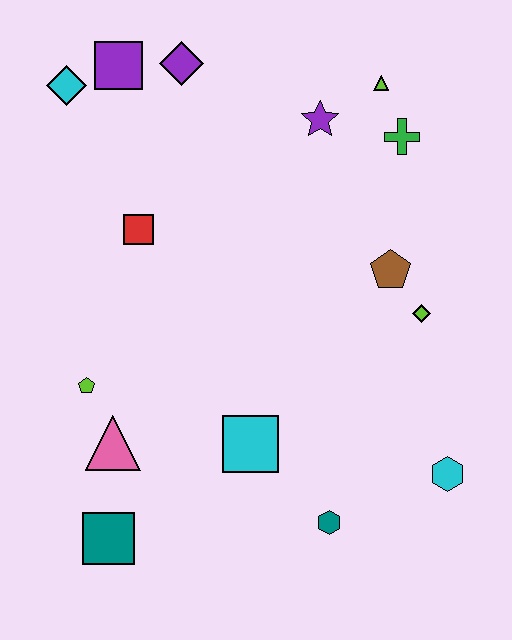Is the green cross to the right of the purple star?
Yes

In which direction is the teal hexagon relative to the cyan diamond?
The teal hexagon is below the cyan diamond.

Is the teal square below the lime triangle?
Yes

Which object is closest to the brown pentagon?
The lime diamond is closest to the brown pentagon.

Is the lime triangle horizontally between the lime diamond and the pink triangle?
Yes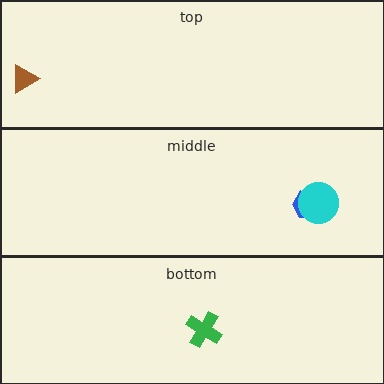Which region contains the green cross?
The bottom region.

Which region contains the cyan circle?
The middle region.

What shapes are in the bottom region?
The green cross.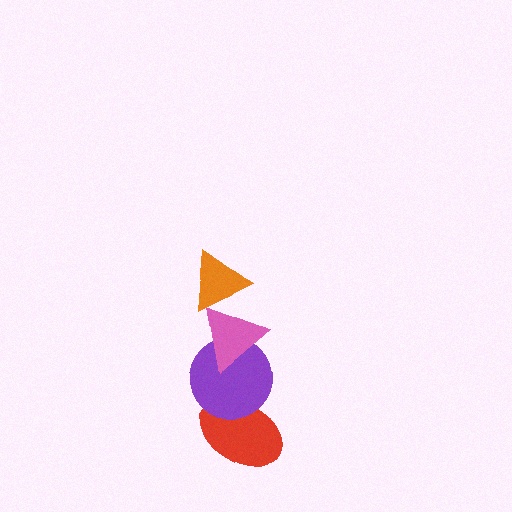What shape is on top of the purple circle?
The pink triangle is on top of the purple circle.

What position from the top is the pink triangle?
The pink triangle is 2nd from the top.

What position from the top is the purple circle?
The purple circle is 3rd from the top.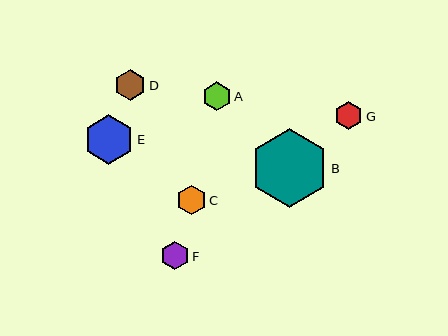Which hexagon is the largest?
Hexagon B is the largest with a size of approximately 78 pixels.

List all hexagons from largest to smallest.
From largest to smallest: B, E, D, C, A, G, F.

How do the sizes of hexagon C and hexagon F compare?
Hexagon C and hexagon F are approximately the same size.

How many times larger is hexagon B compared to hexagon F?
Hexagon B is approximately 2.8 times the size of hexagon F.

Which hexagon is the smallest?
Hexagon F is the smallest with a size of approximately 28 pixels.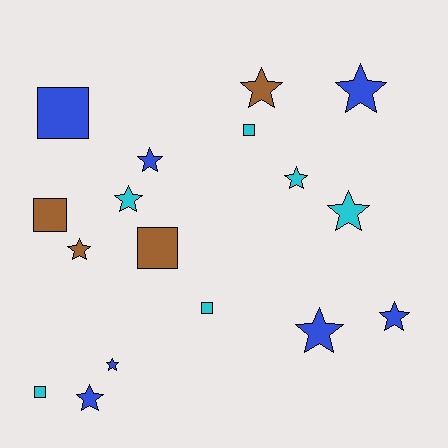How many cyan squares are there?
There are 3 cyan squares.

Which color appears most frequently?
Blue, with 7 objects.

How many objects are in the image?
There are 17 objects.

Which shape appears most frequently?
Star, with 11 objects.